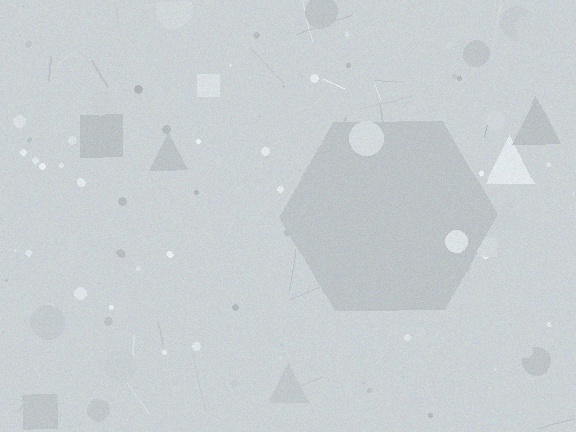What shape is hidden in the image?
A hexagon is hidden in the image.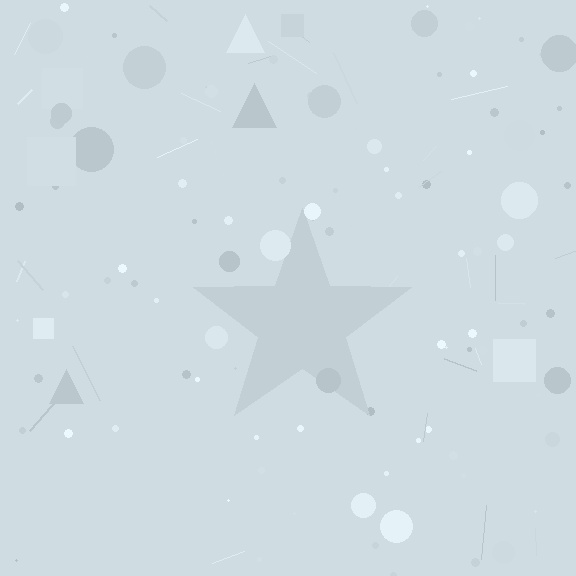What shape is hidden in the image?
A star is hidden in the image.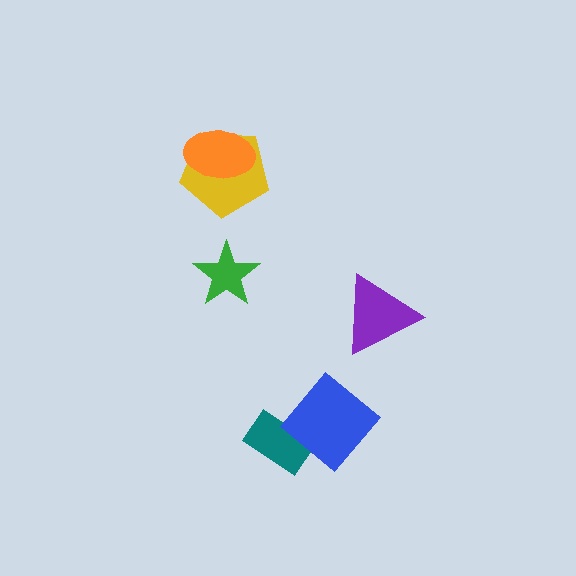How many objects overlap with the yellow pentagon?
1 object overlaps with the yellow pentagon.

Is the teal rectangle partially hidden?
Yes, it is partially covered by another shape.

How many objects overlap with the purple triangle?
0 objects overlap with the purple triangle.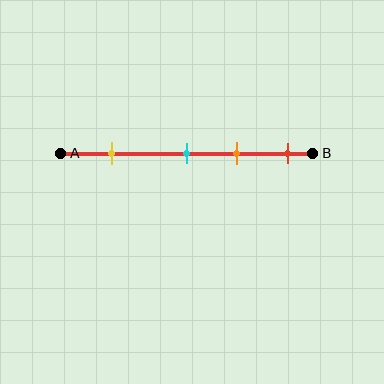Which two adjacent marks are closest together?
The cyan and orange marks are the closest adjacent pair.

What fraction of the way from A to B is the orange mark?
The orange mark is approximately 70% (0.7) of the way from A to B.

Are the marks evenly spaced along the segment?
No, the marks are not evenly spaced.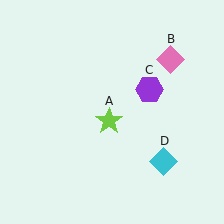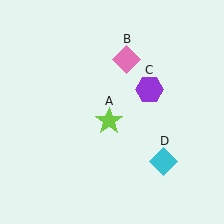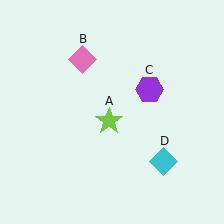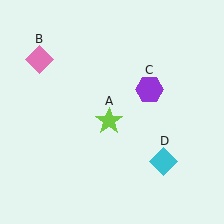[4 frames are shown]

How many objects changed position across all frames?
1 object changed position: pink diamond (object B).